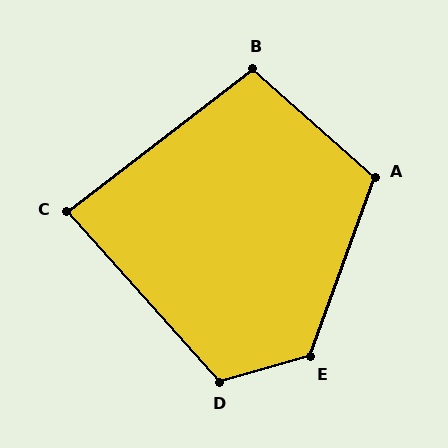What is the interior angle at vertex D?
Approximately 116 degrees (obtuse).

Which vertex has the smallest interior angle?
C, at approximately 86 degrees.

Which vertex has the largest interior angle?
E, at approximately 126 degrees.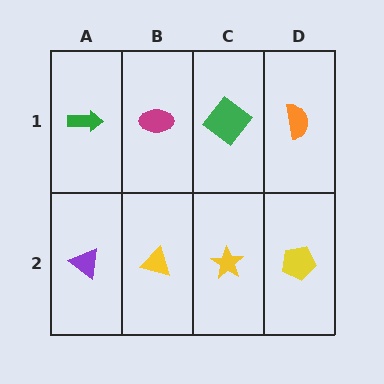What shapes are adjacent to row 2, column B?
A magenta ellipse (row 1, column B), a purple triangle (row 2, column A), a yellow star (row 2, column C).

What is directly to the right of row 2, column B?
A yellow star.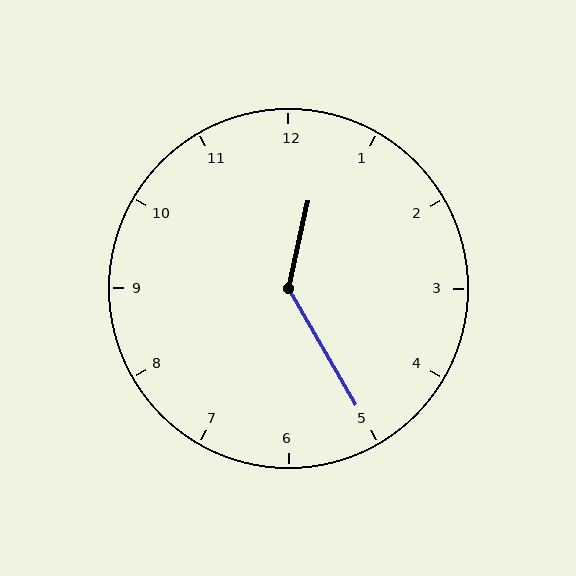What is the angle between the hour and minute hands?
Approximately 138 degrees.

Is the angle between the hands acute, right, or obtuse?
It is obtuse.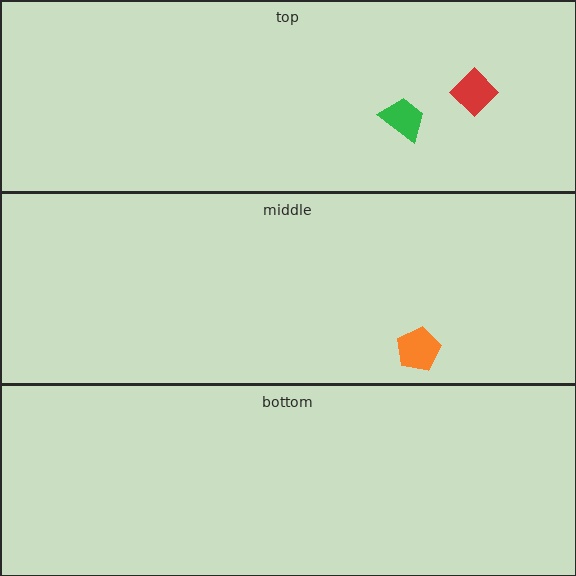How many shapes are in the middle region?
1.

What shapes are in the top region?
The red diamond, the green trapezoid.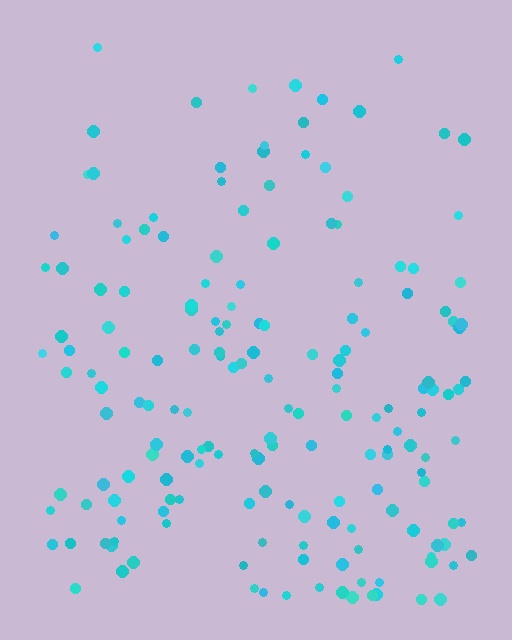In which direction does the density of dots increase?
From top to bottom, with the bottom side densest.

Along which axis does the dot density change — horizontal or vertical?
Vertical.